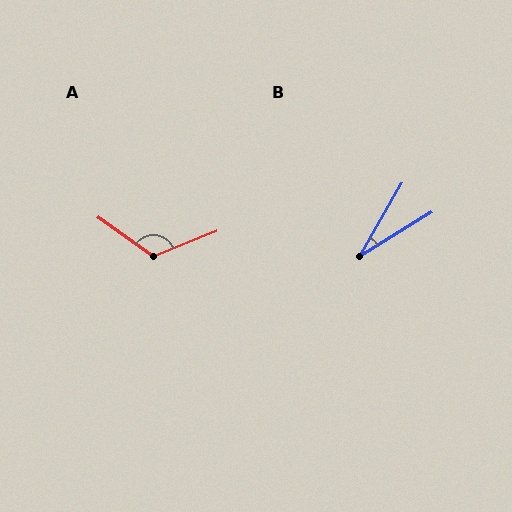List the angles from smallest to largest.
B (28°), A (123°).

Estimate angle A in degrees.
Approximately 123 degrees.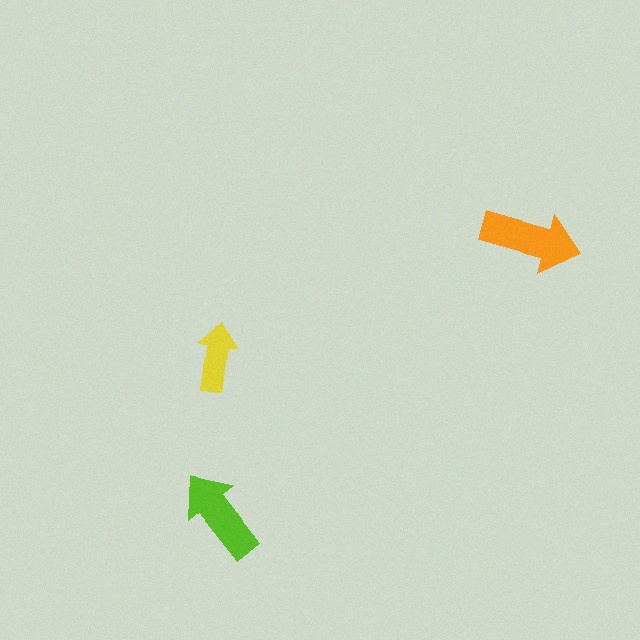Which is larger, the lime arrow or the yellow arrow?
The lime one.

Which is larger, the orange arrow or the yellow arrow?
The orange one.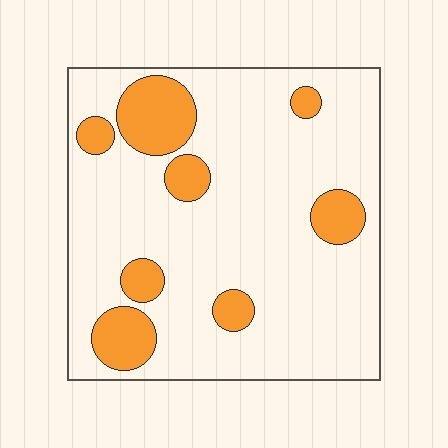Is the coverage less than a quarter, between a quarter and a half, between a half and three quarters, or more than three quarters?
Less than a quarter.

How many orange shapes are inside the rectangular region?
8.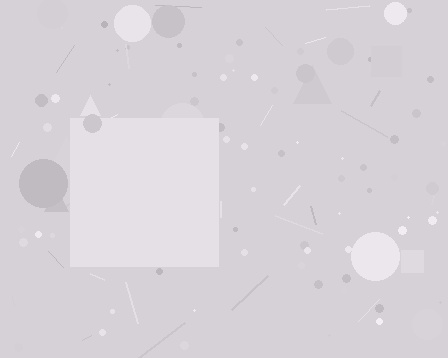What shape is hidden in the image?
A square is hidden in the image.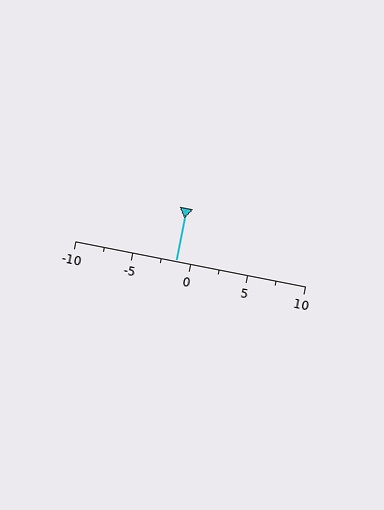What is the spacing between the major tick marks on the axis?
The major ticks are spaced 5 apart.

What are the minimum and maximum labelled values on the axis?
The axis runs from -10 to 10.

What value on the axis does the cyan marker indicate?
The marker indicates approximately -1.2.